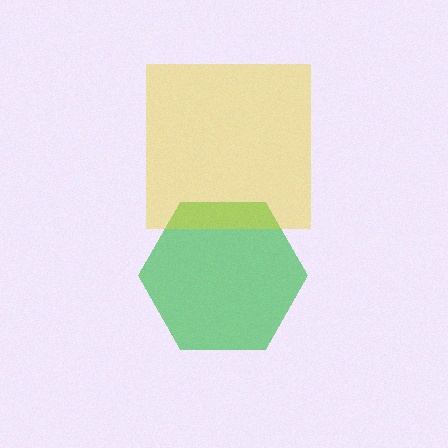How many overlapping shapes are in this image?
There are 2 overlapping shapes in the image.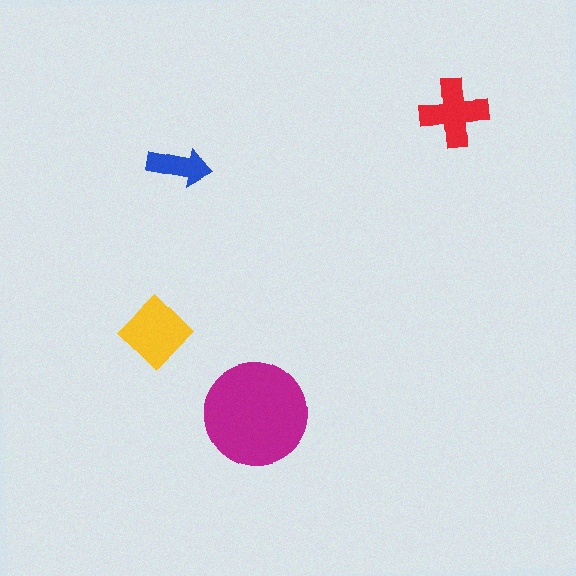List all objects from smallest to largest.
The blue arrow, the red cross, the yellow diamond, the magenta circle.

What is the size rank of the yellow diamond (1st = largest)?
2nd.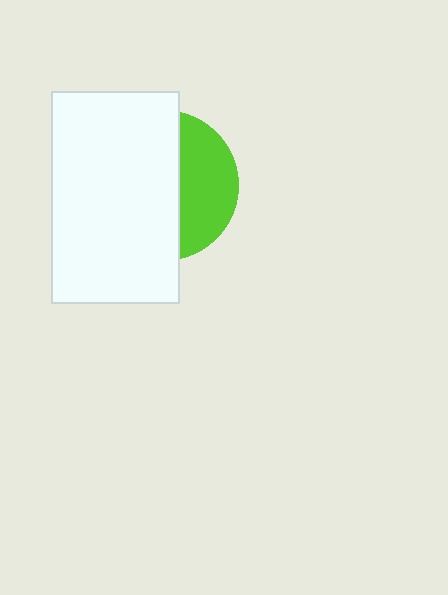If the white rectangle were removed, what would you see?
You would see the complete lime circle.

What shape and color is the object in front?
The object in front is a white rectangle.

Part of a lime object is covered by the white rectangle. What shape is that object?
It is a circle.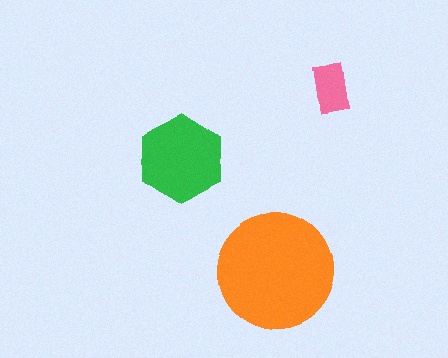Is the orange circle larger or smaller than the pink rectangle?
Larger.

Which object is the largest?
The orange circle.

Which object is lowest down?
The orange circle is bottommost.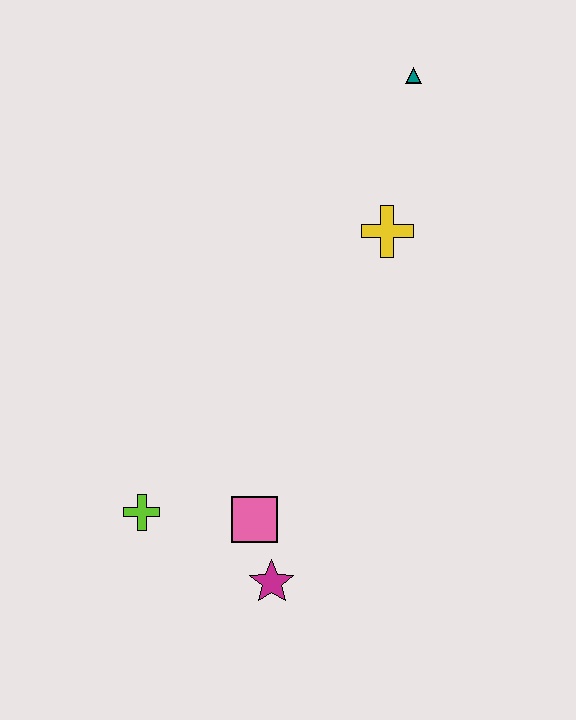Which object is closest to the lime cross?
The pink square is closest to the lime cross.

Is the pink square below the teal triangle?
Yes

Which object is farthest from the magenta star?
The teal triangle is farthest from the magenta star.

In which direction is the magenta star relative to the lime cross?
The magenta star is to the right of the lime cross.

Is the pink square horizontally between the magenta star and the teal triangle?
No